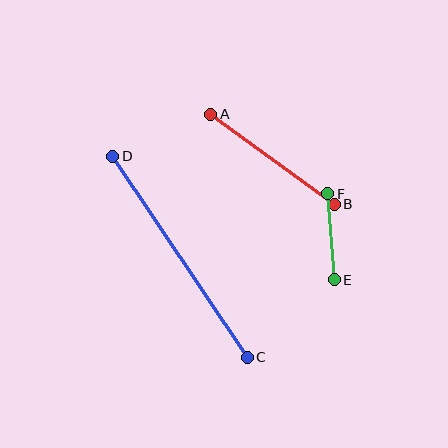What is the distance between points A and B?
The distance is approximately 153 pixels.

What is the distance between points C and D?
The distance is approximately 242 pixels.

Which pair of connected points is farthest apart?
Points C and D are farthest apart.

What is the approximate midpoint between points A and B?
The midpoint is at approximately (272, 159) pixels.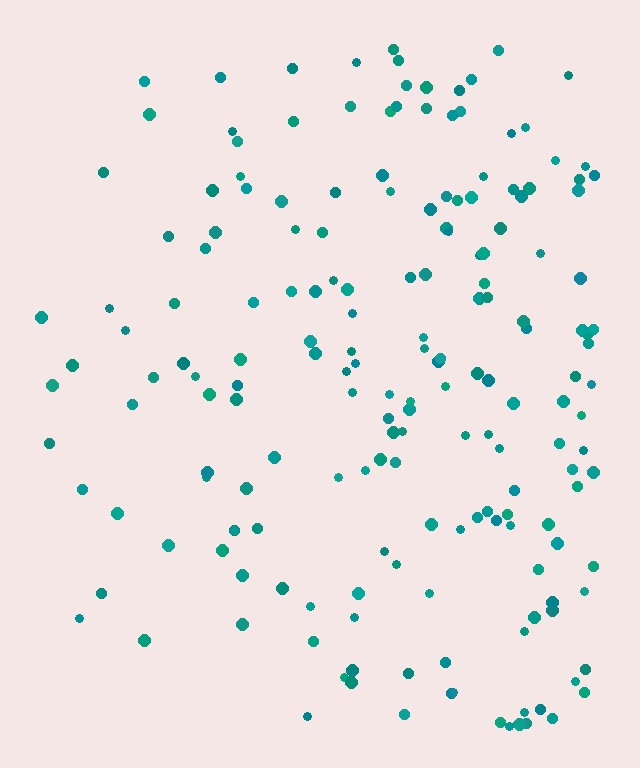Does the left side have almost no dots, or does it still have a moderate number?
Still a moderate number, just noticeably fewer than the right.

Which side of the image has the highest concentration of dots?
The right.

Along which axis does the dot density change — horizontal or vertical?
Horizontal.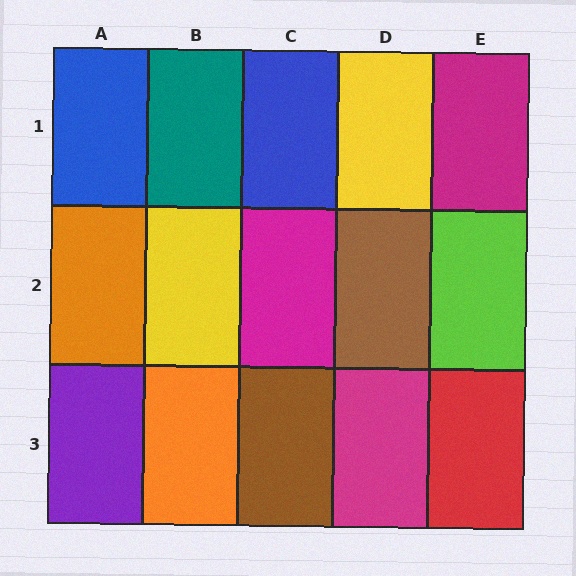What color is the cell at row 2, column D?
Brown.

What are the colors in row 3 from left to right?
Purple, orange, brown, magenta, red.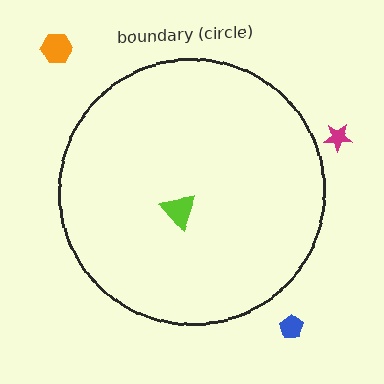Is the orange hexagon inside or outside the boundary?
Outside.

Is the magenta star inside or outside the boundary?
Outside.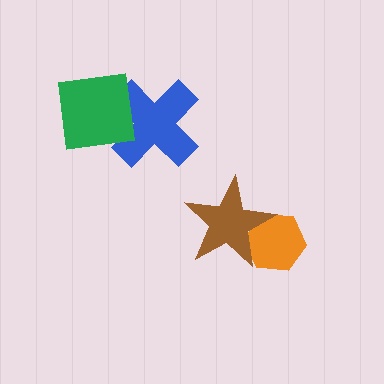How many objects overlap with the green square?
1 object overlaps with the green square.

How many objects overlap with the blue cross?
1 object overlaps with the blue cross.